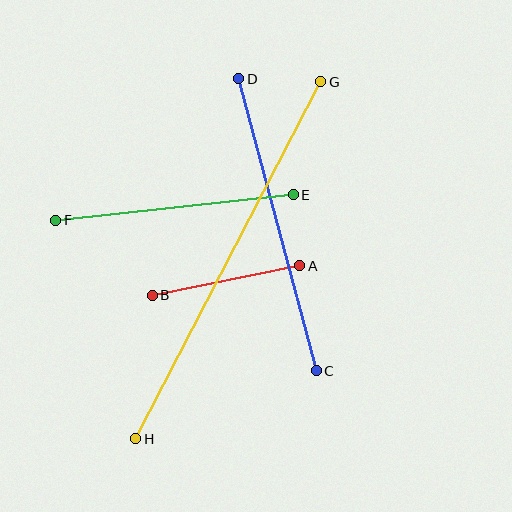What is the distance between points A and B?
The distance is approximately 150 pixels.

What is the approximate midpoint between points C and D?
The midpoint is at approximately (278, 225) pixels.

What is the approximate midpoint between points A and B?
The midpoint is at approximately (226, 281) pixels.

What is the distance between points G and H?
The distance is approximately 402 pixels.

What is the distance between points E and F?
The distance is approximately 239 pixels.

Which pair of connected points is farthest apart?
Points G and H are farthest apart.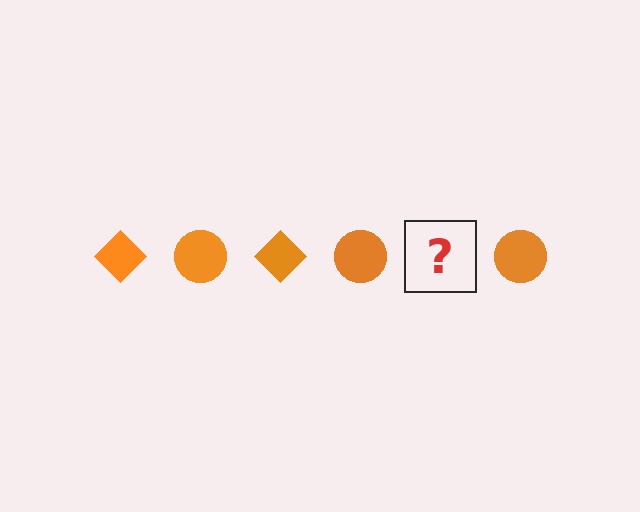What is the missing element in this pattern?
The missing element is an orange diamond.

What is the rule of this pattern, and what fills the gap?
The rule is that the pattern cycles through diamond, circle shapes in orange. The gap should be filled with an orange diamond.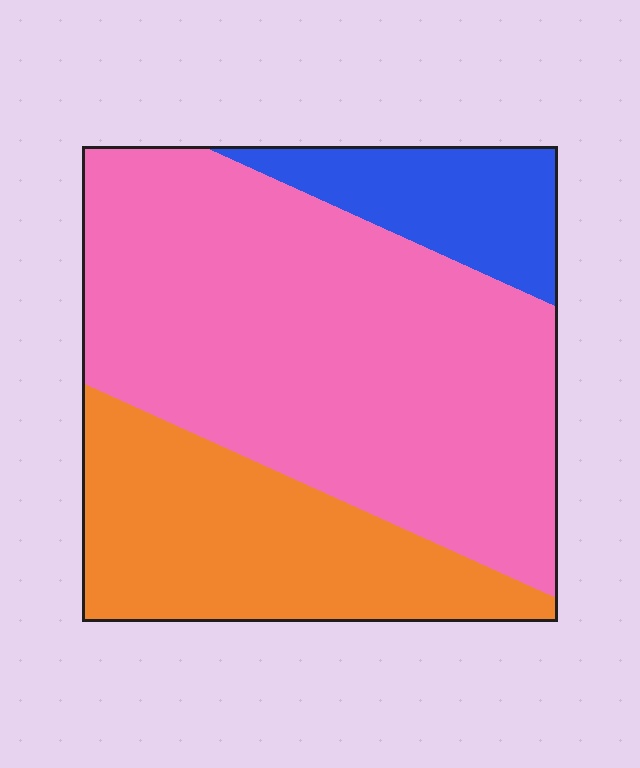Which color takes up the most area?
Pink, at roughly 60%.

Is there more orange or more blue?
Orange.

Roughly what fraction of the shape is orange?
Orange covers 28% of the shape.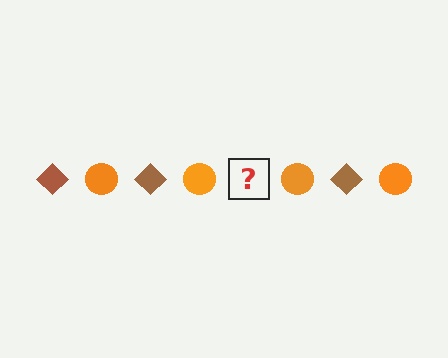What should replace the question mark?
The question mark should be replaced with a brown diamond.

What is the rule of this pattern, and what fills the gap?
The rule is that the pattern alternates between brown diamond and orange circle. The gap should be filled with a brown diamond.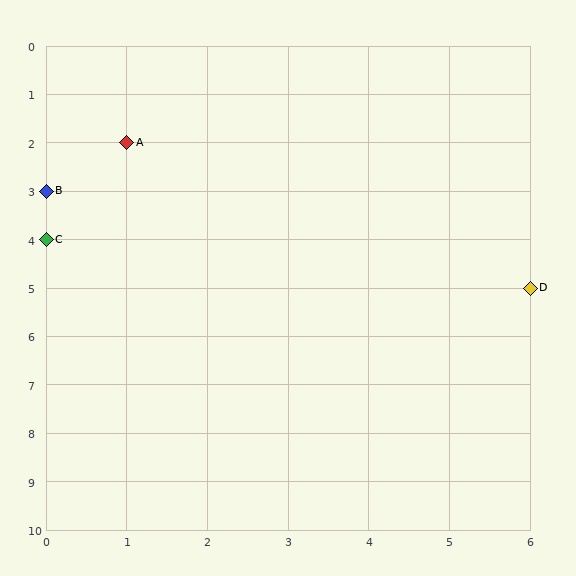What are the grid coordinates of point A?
Point A is at grid coordinates (1, 2).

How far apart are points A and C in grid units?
Points A and C are 1 column and 2 rows apart (about 2.2 grid units diagonally).